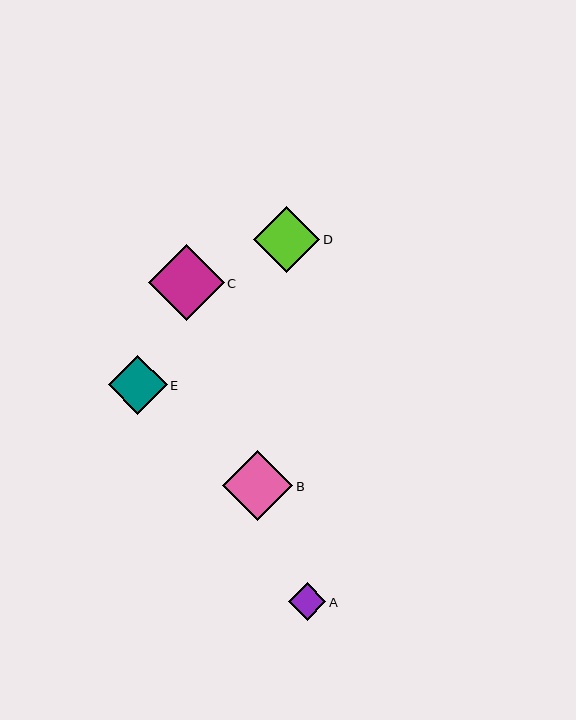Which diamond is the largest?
Diamond C is the largest with a size of approximately 76 pixels.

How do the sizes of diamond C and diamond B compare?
Diamond C and diamond B are approximately the same size.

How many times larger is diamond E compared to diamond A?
Diamond E is approximately 1.6 times the size of diamond A.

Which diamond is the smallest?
Diamond A is the smallest with a size of approximately 37 pixels.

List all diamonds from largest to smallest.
From largest to smallest: C, B, D, E, A.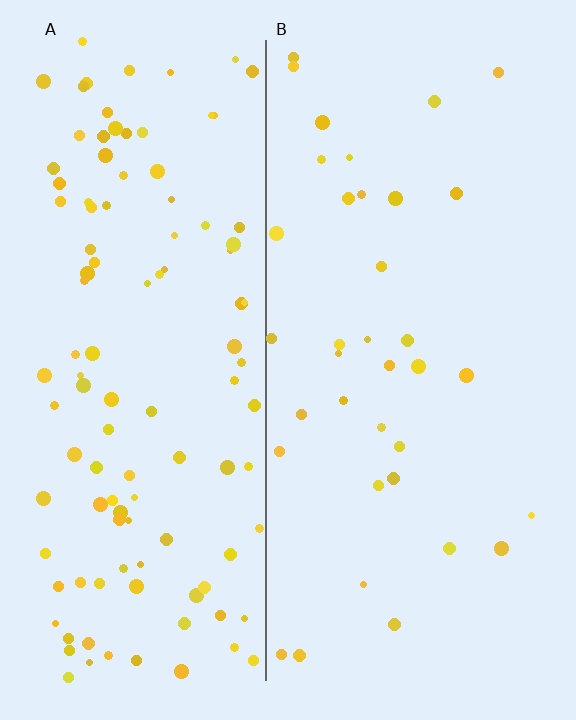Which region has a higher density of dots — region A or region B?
A (the left).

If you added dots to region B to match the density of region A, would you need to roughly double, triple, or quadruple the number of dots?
Approximately triple.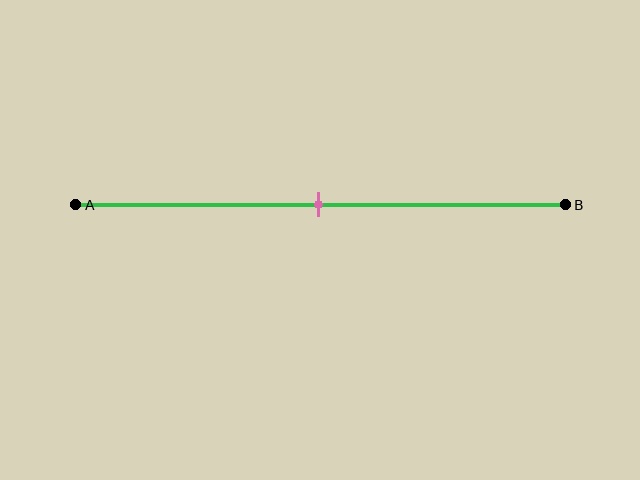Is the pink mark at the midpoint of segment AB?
Yes, the mark is approximately at the midpoint.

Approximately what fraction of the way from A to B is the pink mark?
The pink mark is approximately 50% of the way from A to B.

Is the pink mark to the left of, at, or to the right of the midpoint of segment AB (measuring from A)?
The pink mark is approximately at the midpoint of segment AB.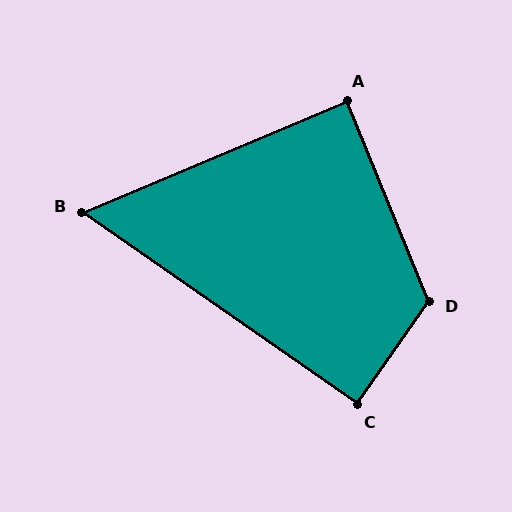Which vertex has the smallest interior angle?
B, at approximately 58 degrees.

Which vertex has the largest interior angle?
D, at approximately 122 degrees.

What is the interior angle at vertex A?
Approximately 90 degrees (approximately right).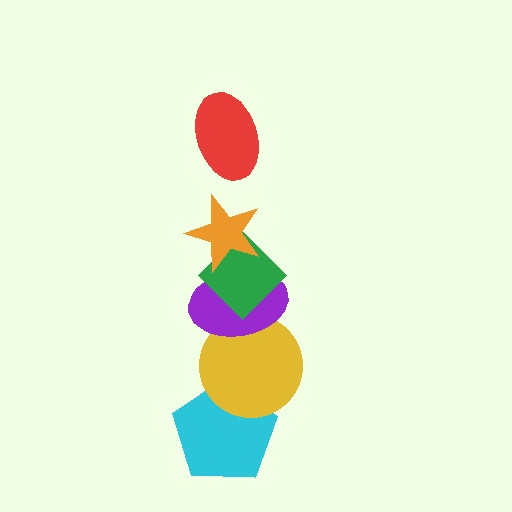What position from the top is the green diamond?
The green diamond is 3rd from the top.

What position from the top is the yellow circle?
The yellow circle is 5th from the top.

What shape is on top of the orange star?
The red ellipse is on top of the orange star.